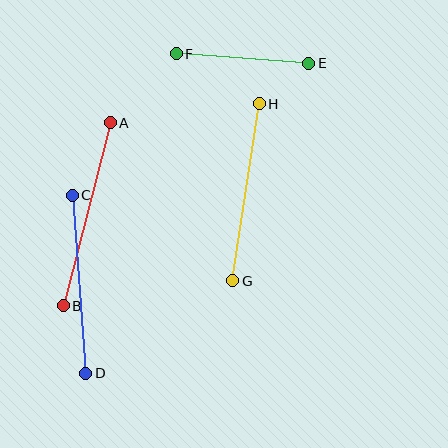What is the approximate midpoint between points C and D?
The midpoint is at approximately (79, 284) pixels.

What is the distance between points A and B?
The distance is approximately 189 pixels.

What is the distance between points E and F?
The distance is approximately 132 pixels.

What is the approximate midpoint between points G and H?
The midpoint is at approximately (246, 192) pixels.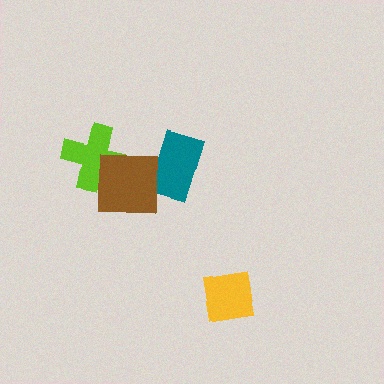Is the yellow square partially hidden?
No, no other shape covers it.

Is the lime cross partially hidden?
Yes, it is partially covered by another shape.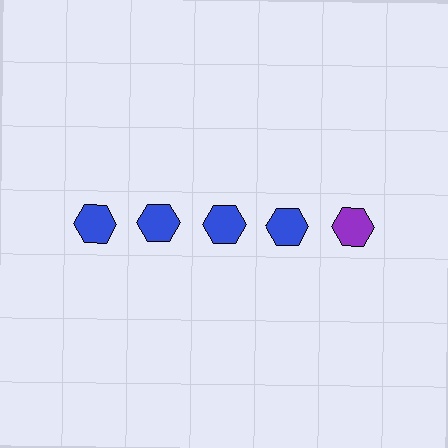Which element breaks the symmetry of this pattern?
The purple hexagon in the top row, rightmost column breaks the symmetry. All other shapes are blue hexagons.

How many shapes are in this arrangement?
There are 5 shapes arranged in a grid pattern.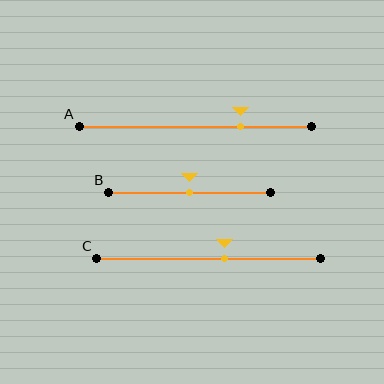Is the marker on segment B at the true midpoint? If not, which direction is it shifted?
Yes, the marker on segment B is at the true midpoint.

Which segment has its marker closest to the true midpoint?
Segment B has its marker closest to the true midpoint.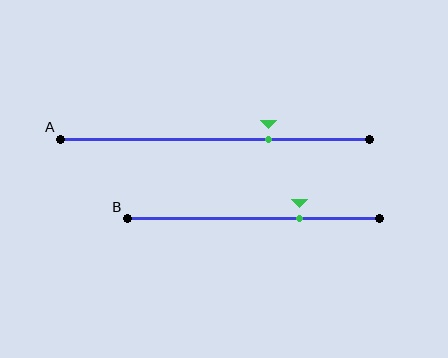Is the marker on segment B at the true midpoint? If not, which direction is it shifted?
No, the marker on segment B is shifted to the right by about 19% of the segment length.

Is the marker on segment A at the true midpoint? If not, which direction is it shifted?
No, the marker on segment A is shifted to the right by about 17% of the segment length.